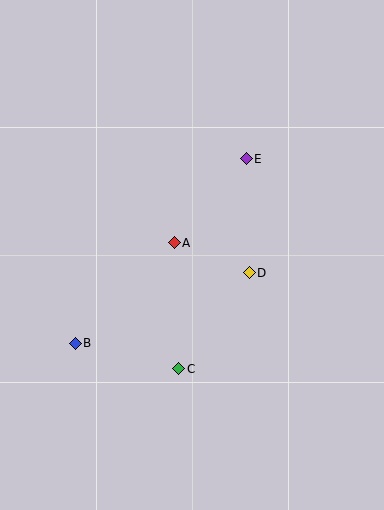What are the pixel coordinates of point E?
Point E is at (246, 159).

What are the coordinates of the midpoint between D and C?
The midpoint between D and C is at (214, 321).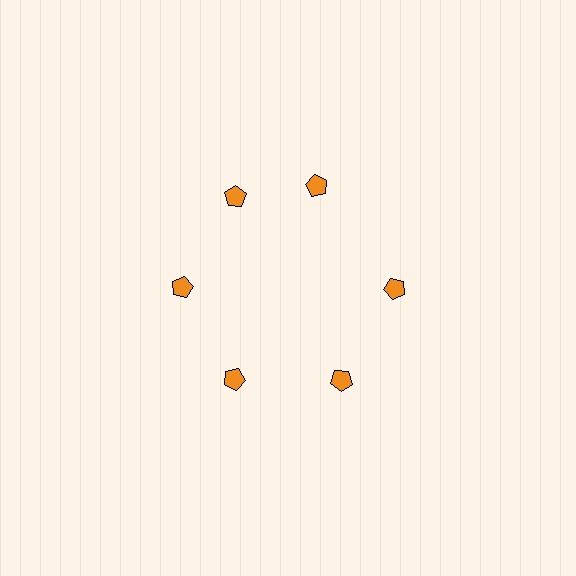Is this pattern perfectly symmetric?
No. The 6 orange pentagons are arranged in a ring, but one element near the 1 o'clock position is rotated out of alignment along the ring, breaking the 6-fold rotational symmetry.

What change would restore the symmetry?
The symmetry would be restored by rotating it back into even spacing with its neighbors so that all 6 pentagons sit at equal angles and equal distance from the center.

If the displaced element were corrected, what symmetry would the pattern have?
It would have 6-fold rotational symmetry — the pattern would map onto itself every 60 degrees.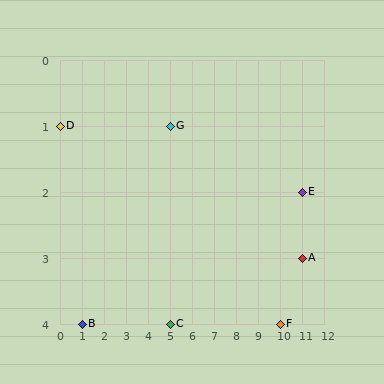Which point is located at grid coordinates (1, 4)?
Point B is at (1, 4).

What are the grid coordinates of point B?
Point B is at grid coordinates (1, 4).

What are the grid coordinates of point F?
Point F is at grid coordinates (10, 4).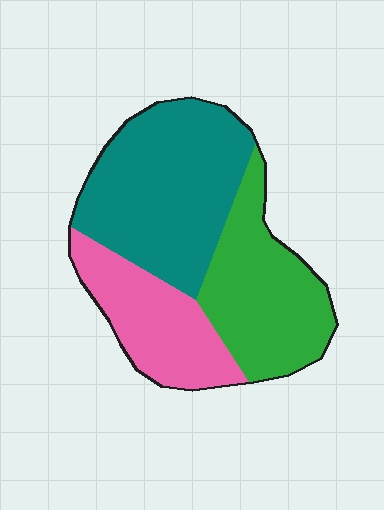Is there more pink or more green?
Green.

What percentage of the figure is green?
Green takes up about one third (1/3) of the figure.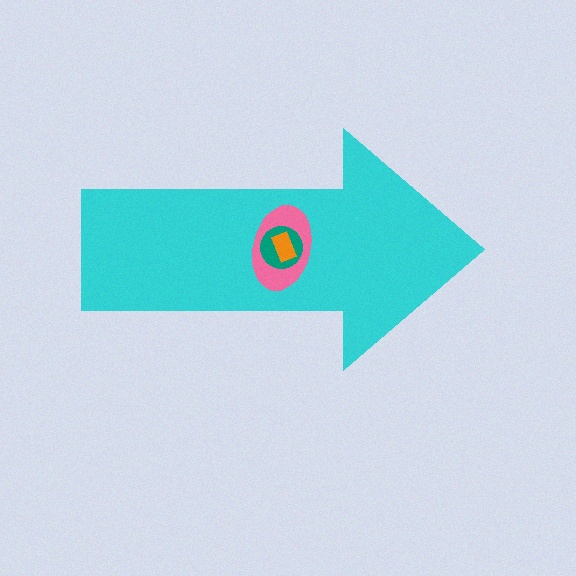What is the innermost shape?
The orange rectangle.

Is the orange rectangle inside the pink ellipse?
Yes.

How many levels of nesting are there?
4.